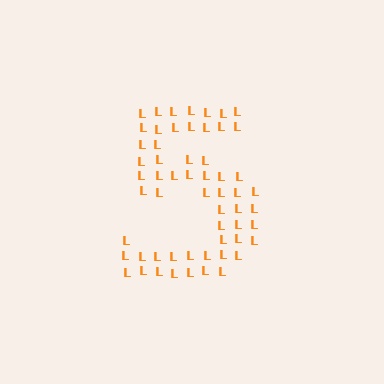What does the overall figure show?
The overall figure shows the digit 5.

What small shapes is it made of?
It is made of small letter L's.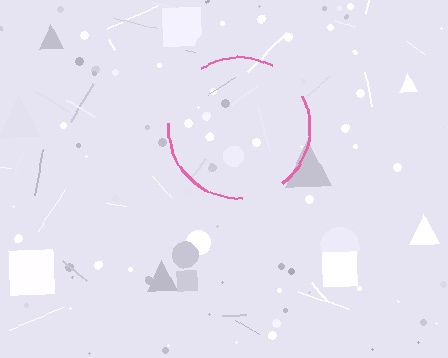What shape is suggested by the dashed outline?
The dashed outline suggests a circle.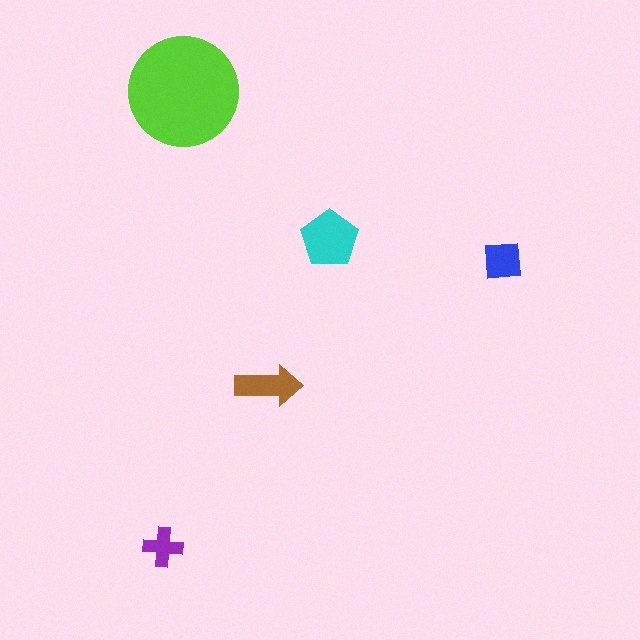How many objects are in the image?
There are 5 objects in the image.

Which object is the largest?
The lime circle.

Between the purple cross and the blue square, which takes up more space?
The blue square.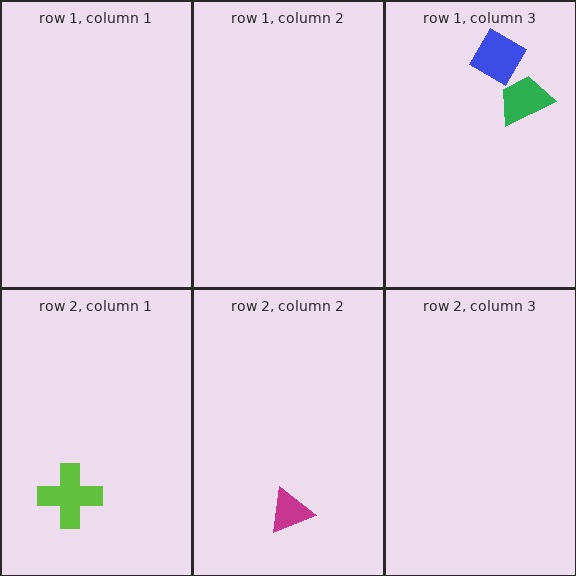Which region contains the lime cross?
The row 2, column 1 region.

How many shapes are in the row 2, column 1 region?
1.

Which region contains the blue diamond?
The row 1, column 3 region.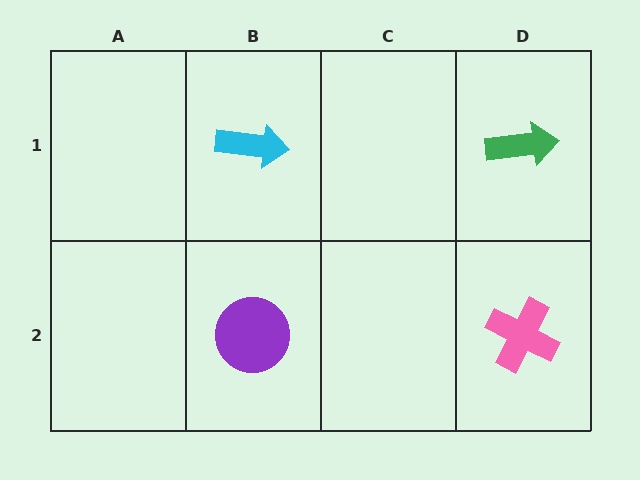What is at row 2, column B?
A purple circle.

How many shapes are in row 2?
2 shapes.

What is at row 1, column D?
A green arrow.